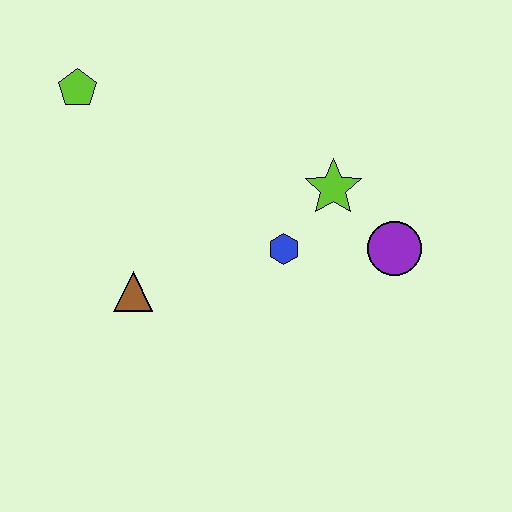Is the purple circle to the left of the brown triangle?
No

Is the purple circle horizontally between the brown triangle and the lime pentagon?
No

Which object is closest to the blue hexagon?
The lime star is closest to the blue hexagon.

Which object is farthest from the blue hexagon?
The lime pentagon is farthest from the blue hexagon.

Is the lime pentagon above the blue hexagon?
Yes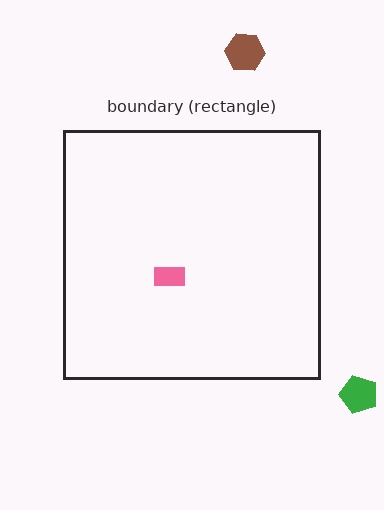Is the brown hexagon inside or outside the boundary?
Outside.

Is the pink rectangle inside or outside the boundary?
Inside.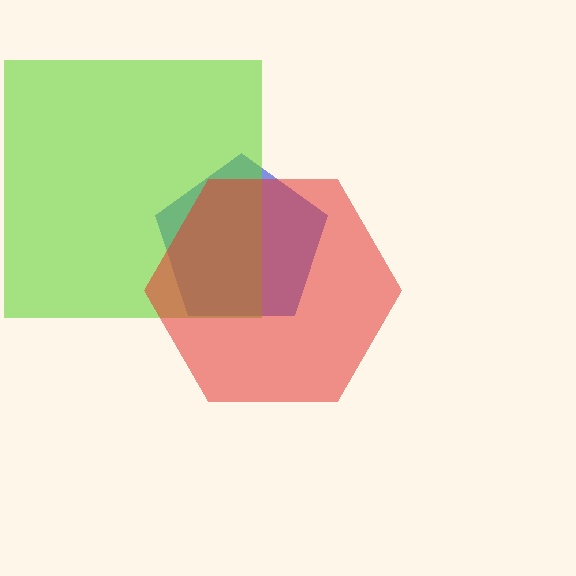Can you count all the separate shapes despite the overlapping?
Yes, there are 3 separate shapes.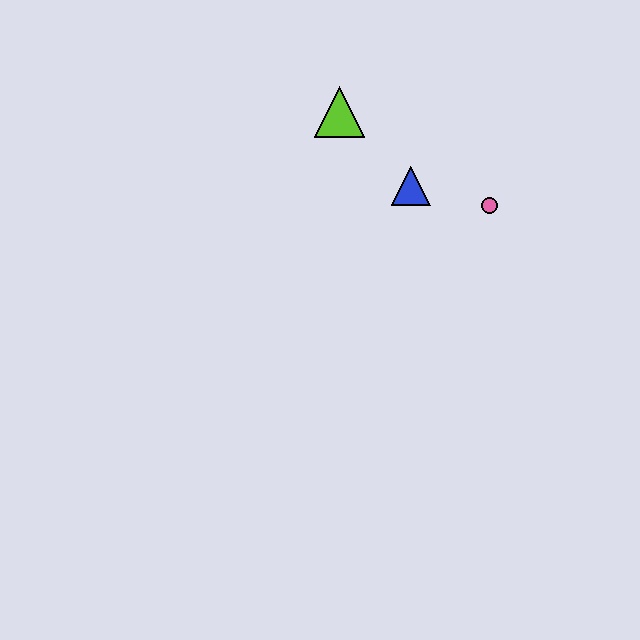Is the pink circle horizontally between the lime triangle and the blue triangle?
No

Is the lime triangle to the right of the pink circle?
No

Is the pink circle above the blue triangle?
No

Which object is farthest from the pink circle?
The lime triangle is farthest from the pink circle.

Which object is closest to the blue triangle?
The pink circle is closest to the blue triangle.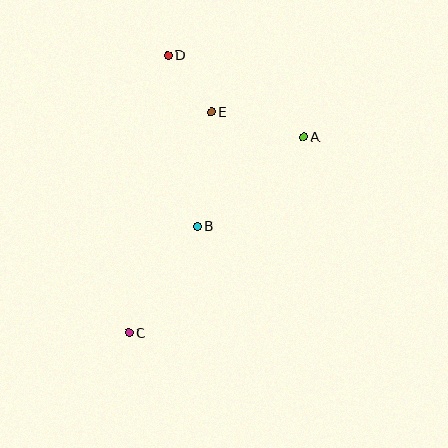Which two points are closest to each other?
Points D and E are closest to each other.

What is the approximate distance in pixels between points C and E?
The distance between C and E is approximately 235 pixels.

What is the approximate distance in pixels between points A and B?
The distance between A and B is approximately 138 pixels.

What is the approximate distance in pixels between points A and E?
The distance between A and E is approximately 95 pixels.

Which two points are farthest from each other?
Points C and D are farthest from each other.